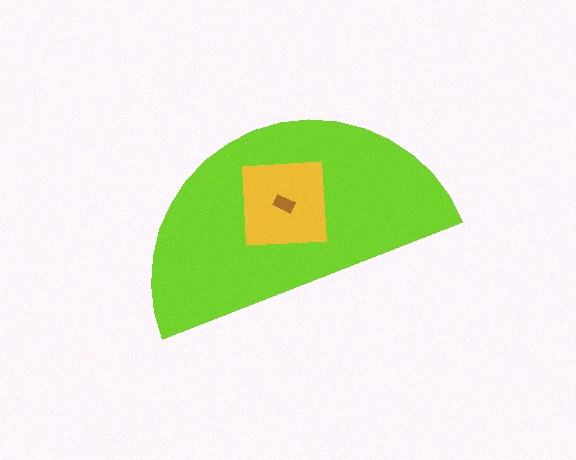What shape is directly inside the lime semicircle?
The yellow square.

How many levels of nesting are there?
3.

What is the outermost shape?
The lime semicircle.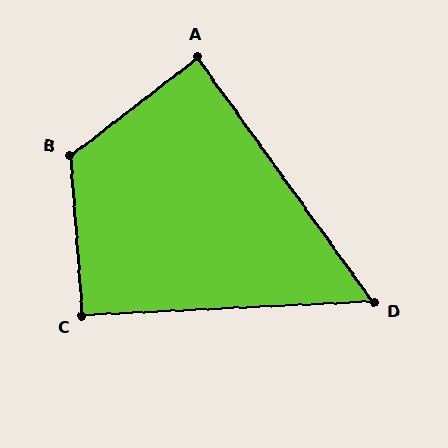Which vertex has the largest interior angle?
B, at approximately 123 degrees.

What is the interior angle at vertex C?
Approximately 92 degrees (approximately right).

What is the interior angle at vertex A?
Approximately 88 degrees (approximately right).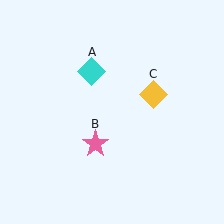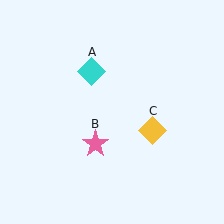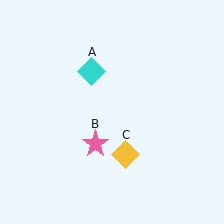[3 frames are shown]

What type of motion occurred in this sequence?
The yellow diamond (object C) rotated clockwise around the center of the scene.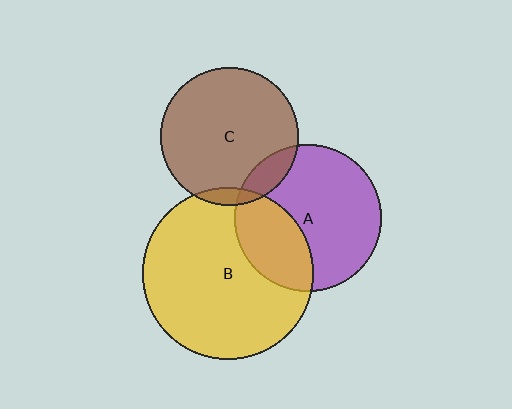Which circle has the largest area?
Circle B (yellow).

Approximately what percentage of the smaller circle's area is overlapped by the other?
Approximately 10%.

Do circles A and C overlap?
Yes.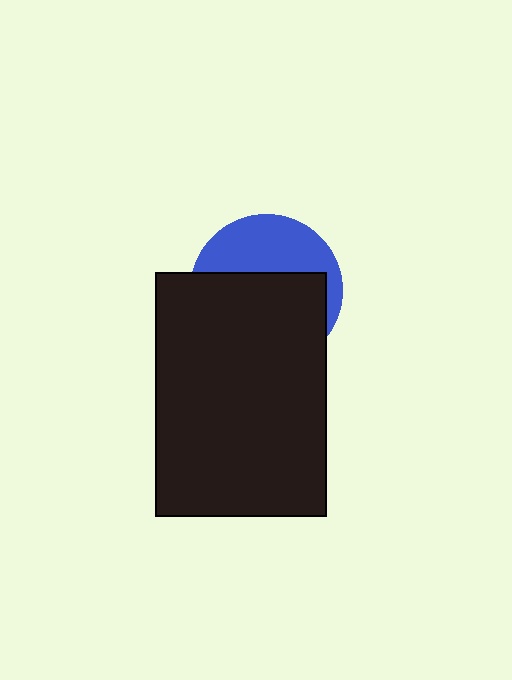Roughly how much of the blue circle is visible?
A small part of it is visible (roughly 38%).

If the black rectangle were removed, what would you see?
You would see the complete blue circle.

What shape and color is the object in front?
The object in front is a black rectangle.